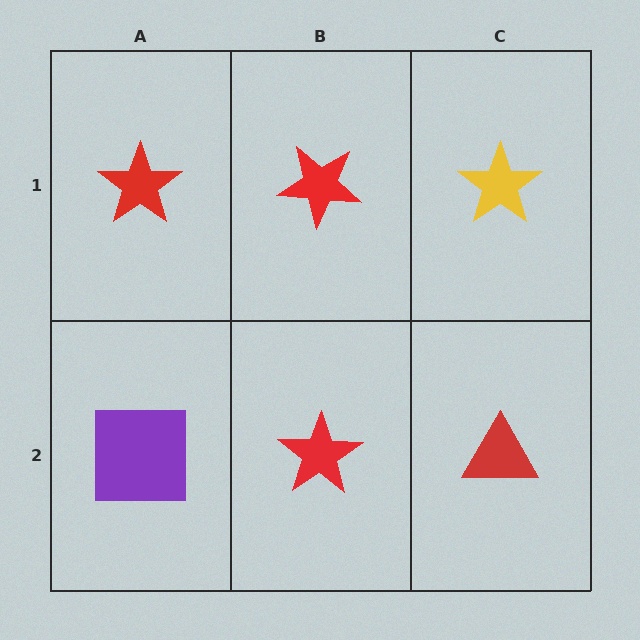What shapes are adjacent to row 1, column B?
A red star (row 2, column B), a red star (row 1, column A), a yellow star (row 1, column C).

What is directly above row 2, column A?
A red star.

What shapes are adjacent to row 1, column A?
A purple square (row 2, column A), a red star (row 1, column B).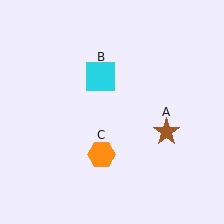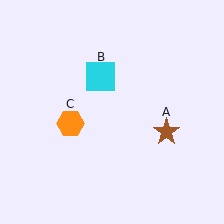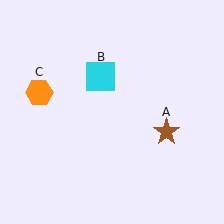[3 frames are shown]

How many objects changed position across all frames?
1 object changed position: orange hexagon (object C).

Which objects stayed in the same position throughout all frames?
Brown star (object A) and cyan square (object B) remained stationary.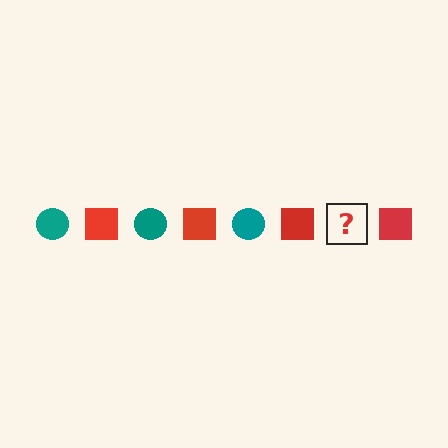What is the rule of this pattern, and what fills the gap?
The rule is that the pattern alternates between teal circle and red square. The gap should be filled with a teal circle.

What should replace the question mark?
The question mark should be replaced with a teal circle.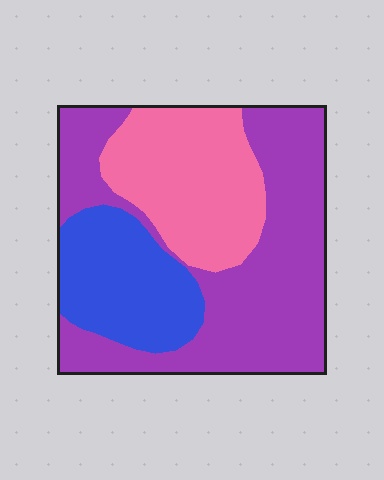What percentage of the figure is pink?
Pink takes up about one quarter (1/4) of the figure.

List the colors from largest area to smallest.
From largest to smallest: purple, pink, blue.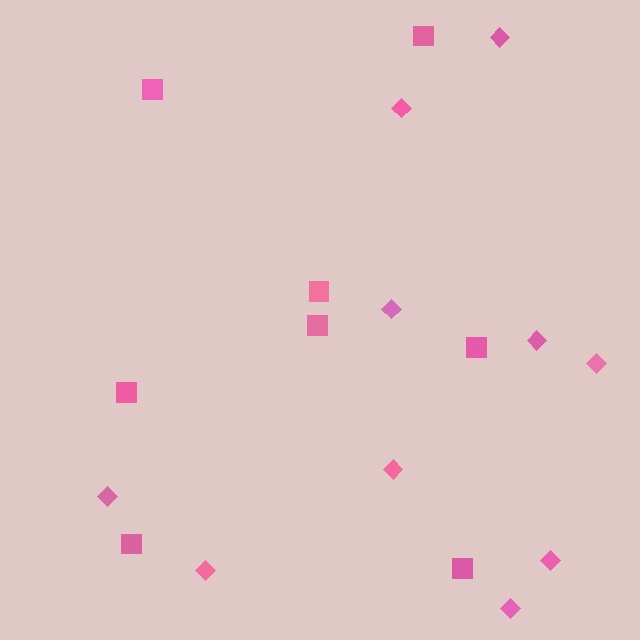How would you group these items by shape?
There are 2 groups: one group of diamonds (10) and one group of squares (8).